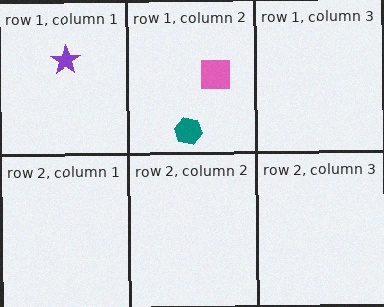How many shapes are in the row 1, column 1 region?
1.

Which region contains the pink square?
The row 1, column 2 region.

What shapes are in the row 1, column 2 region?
The pink square, the teal hexagon.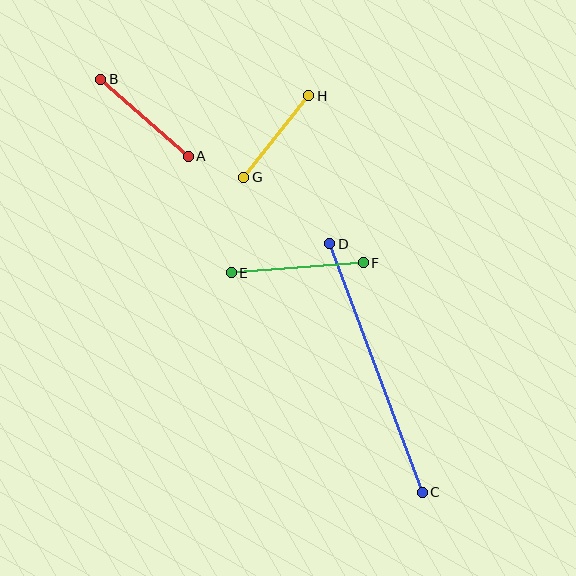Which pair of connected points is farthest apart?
Points C and D are farthest apart.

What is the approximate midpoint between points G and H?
The midpoint is at approximately (276, 137) pixels.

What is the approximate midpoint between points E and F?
The midpoint is at approximately (297, 268) pixels.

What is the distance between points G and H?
The distance is approximately 104 pixels.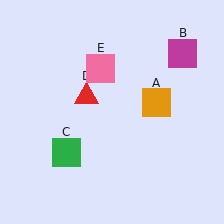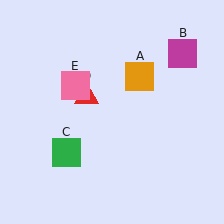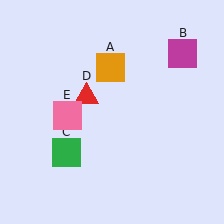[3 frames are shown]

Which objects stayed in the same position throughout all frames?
Magenta square (object B) and green square (object C) and red triangle (object D) remained stationary.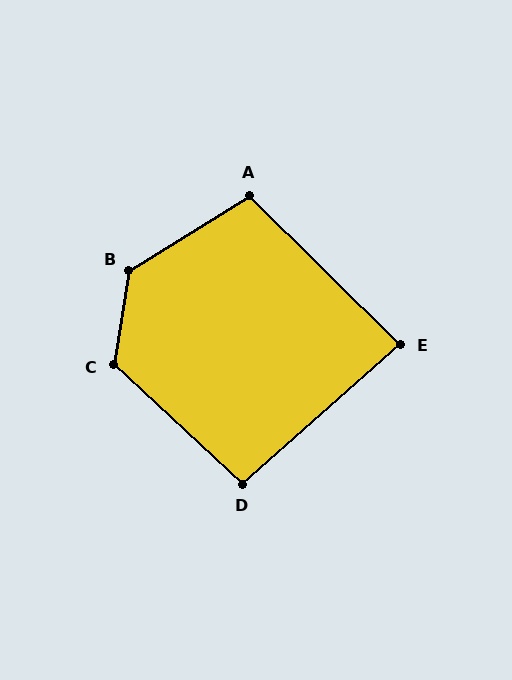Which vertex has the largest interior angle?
B, at approximately 132 degrees.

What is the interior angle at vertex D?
Approximately 96 degrees (obtuse).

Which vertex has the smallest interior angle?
E, at approximately 86 degrees.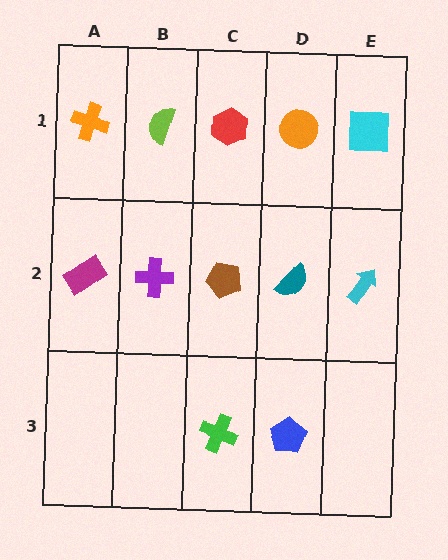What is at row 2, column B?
A purple cross.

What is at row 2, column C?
A brown pentagon.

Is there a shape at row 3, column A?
No, that cell is empty.